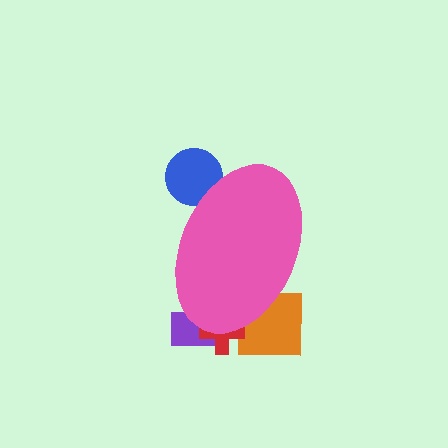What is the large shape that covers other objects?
A pink ellipse.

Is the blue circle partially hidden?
Yes, the blue circle is partially hidden behind the pink ellipse.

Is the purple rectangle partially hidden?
Yes, the purple rectangle is partially hidden behind the pink ellipse.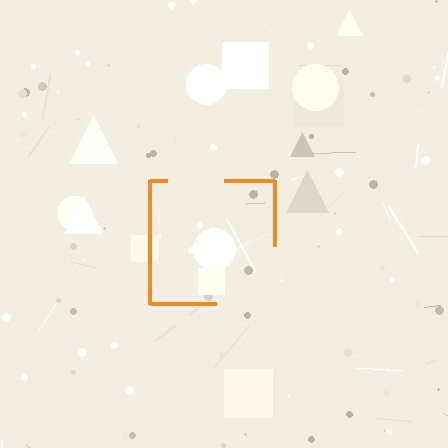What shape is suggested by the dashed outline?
The dashed outline suggests a square.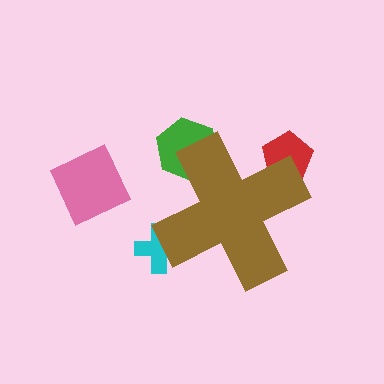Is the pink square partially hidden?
No, the pink square is fully visible.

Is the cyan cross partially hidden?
Yes, the cyan cross is partially hidden behind the brown cross.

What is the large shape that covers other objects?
A brown cross.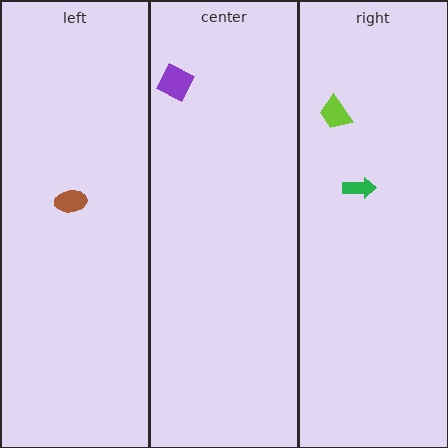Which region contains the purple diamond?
The center region.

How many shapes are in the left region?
1.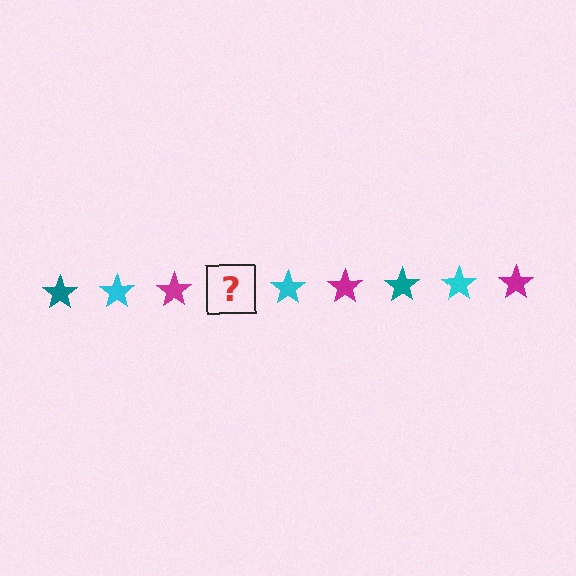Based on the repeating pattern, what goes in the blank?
The blank should be a teal star.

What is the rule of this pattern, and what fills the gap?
The rule is that the pattern cycles through teal, cyan, magenta stars. The gap should be filled with a teal star.